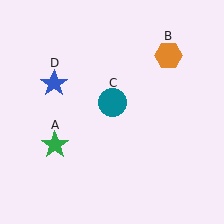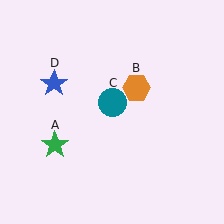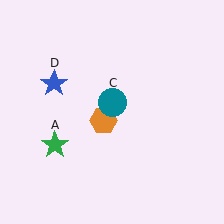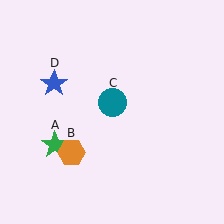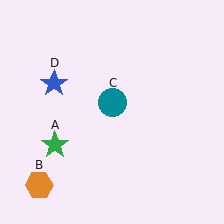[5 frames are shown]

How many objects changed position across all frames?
1 object changed position: orange hexagon (object B).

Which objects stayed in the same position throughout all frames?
Green star (object A) and teal circle (object C) and blue star (object D) remained stationary.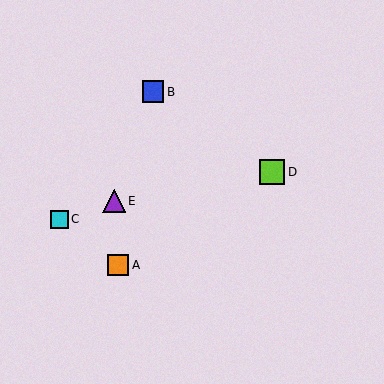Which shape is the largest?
The lime square (labeled D) is the largest.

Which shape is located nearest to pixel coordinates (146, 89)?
The blue square (labeled B) at (153, 92) is nearest to that location.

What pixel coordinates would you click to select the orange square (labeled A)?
Click at (118, 265) to select the orange square A.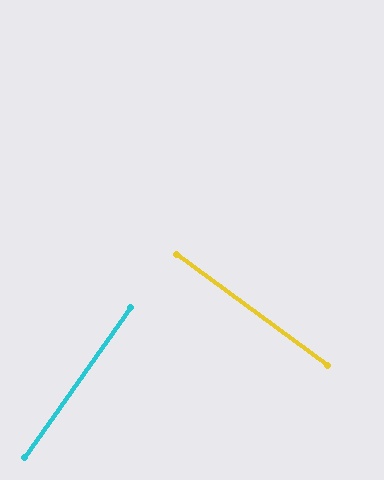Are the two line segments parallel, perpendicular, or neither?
Perpendicular — they meet at approximately 89°.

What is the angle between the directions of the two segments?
Approximately 89 degrees.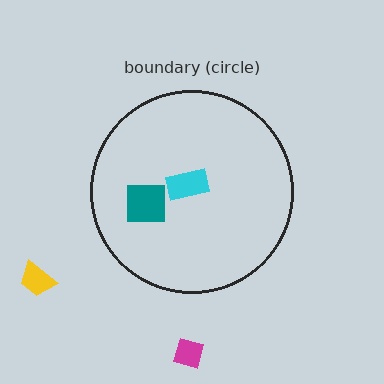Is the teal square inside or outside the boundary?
Inside.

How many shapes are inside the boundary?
2 inside, 2 outside.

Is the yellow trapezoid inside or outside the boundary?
Outside.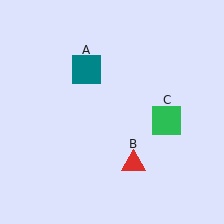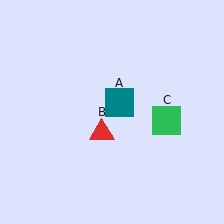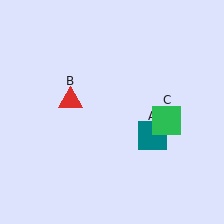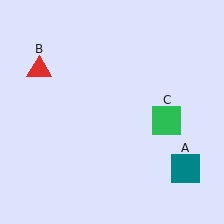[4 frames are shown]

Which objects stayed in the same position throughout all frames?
Green square (object C) remained stationary.